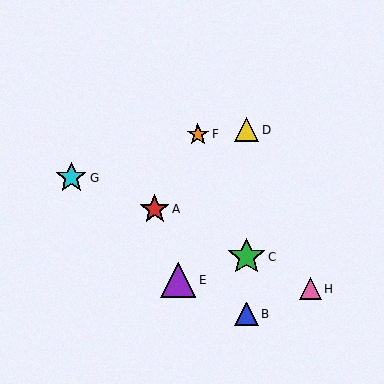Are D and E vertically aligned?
No, D is at x≈247 and E is at x≈178.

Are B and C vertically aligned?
Yes, both are at x≈247.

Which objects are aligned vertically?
Objects B, C, D are aligned vertically.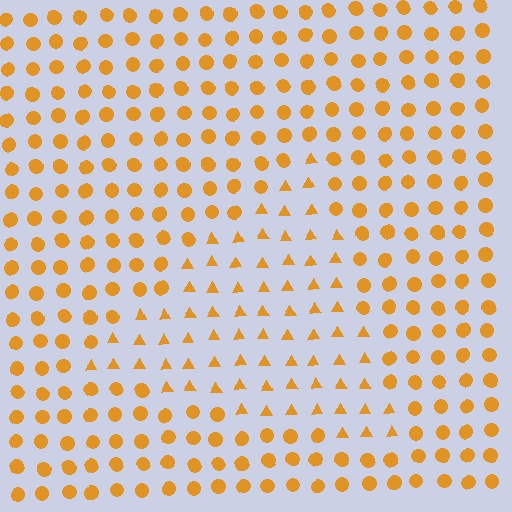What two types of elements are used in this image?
The image uses triangles inside the triangle region and circles outside it.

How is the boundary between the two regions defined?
The boundary is defined by a change in element shape: triangles inside vs. circles outside. All elements share the same color and spacing.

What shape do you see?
I see a triangle.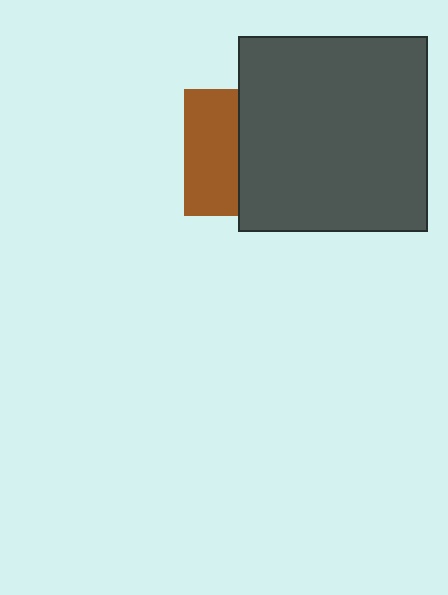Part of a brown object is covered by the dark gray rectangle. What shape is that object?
It is a square.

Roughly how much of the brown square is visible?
A small part of it is visible (roughly 42%).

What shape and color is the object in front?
The object in front is a dark gray rectangle.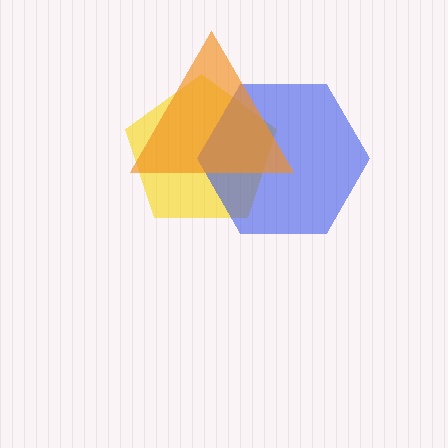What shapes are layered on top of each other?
The layered shapes are: a yellow pentagon, a blue hexagon, an orange triangle.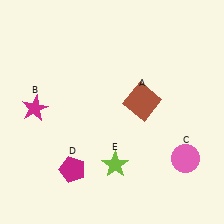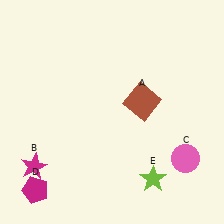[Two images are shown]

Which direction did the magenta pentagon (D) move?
The magenta pentagon (D) moved left.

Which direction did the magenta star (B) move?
The magenta star (B) moved down.